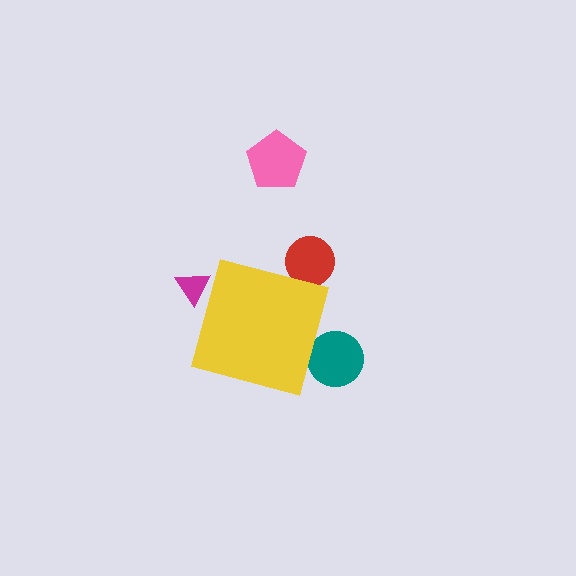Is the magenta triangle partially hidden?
Yes, the magenta triangle is partially hidden behind the yellow square.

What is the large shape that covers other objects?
A yellow square.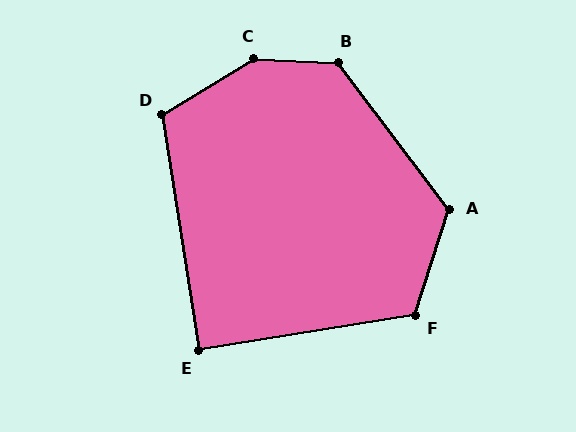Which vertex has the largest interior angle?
C, at approximately 145 degrees.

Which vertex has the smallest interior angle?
E, at approximately 90 degrees.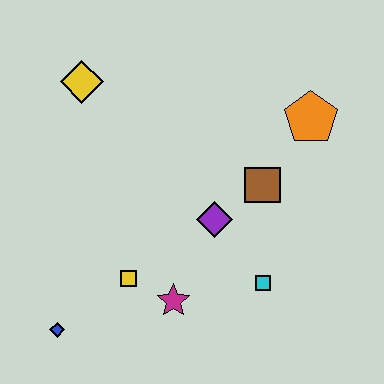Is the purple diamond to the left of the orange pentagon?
Yes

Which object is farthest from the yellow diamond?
The cyan square is farthest from the yellow diamond.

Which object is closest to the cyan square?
The purple diamond is closest to the cyan square.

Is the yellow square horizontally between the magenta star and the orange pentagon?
No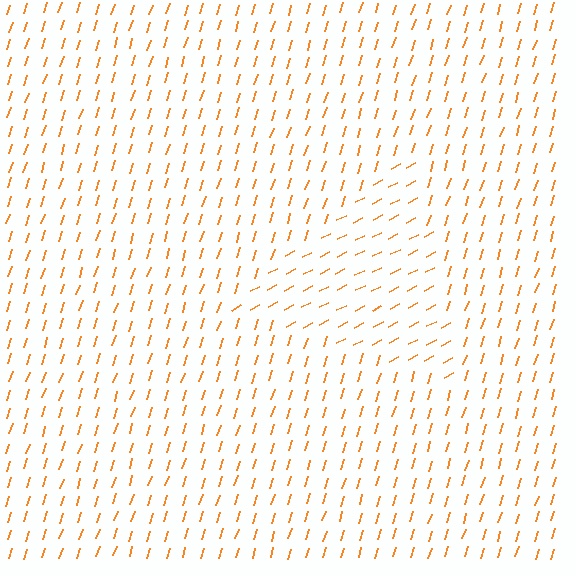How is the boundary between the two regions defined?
The boundary is defined purely by a change in line orientation (approximately 45 degrees difference). All lines are the same color and thickness.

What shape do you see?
I see a triangle.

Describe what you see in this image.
The image is filled with small orange line segments. A triangle region in the image has lines oriented differently from the surrounding lines, creating a visible texture boundary.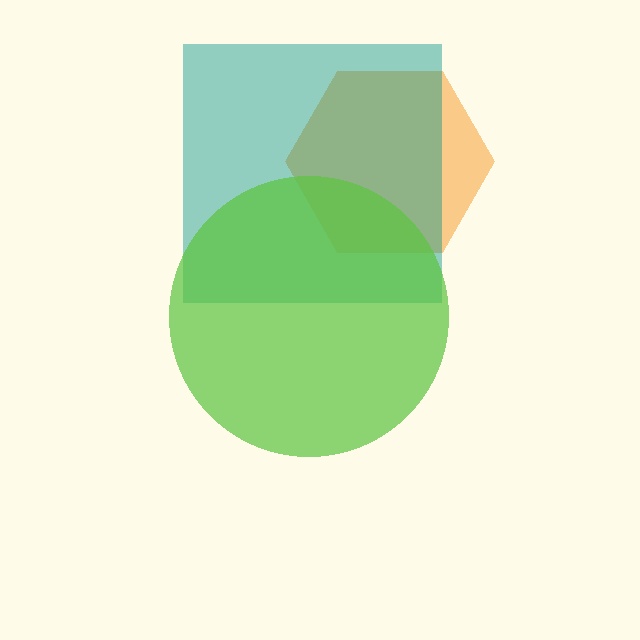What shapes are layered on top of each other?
The layered shapes are: an orange hexagon, a teal square, a lime circle.